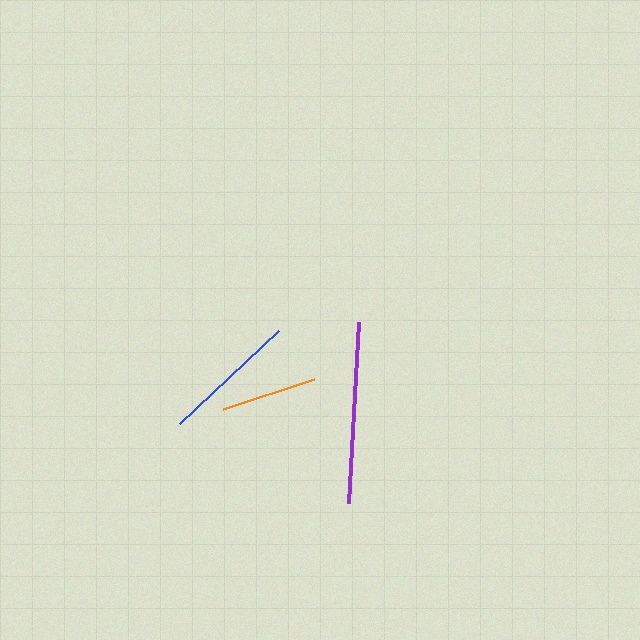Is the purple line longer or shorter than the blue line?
The purple line is longer than the blue line.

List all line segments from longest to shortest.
From longest to shortest: purple, blue, orange.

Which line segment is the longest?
The purple line is the longest at approximately 181 pixels.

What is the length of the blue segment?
The blue segment is approximately 136 pixels long.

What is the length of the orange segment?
The orange segment is approximately 96 pixels long.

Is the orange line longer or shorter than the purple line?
The purple line is longer than the orange line.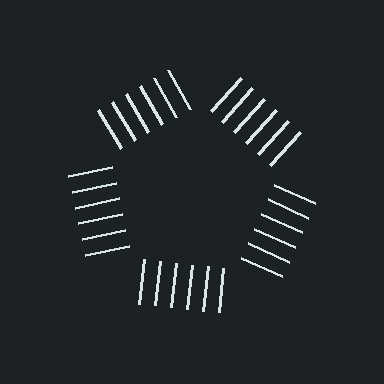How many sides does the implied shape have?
5 sides — the line-ends trace a pentagon.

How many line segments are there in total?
30 — 6 along each of the 5 edges.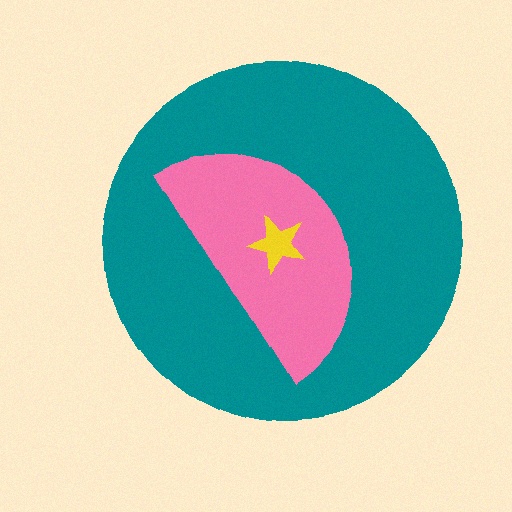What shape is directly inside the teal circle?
The pink semicircle.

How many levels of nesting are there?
3.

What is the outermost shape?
The teal circle.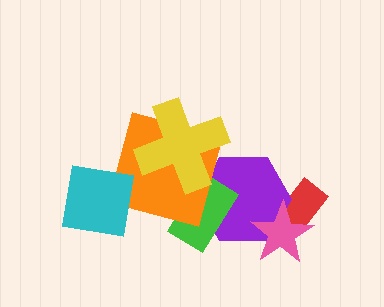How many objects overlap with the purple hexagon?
5 objects overlap with the purple hexagon.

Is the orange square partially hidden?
Yes, it is partially covered by another shape.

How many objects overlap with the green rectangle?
3 objects overlap with the green rectangle.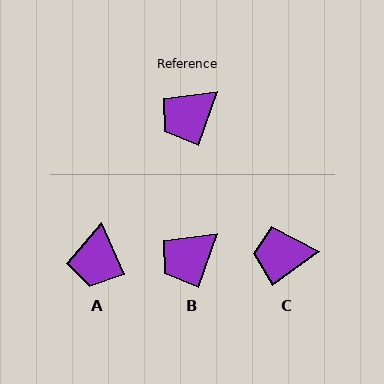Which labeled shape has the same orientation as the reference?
B.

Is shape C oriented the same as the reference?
No, it is off by about 36 degrees.